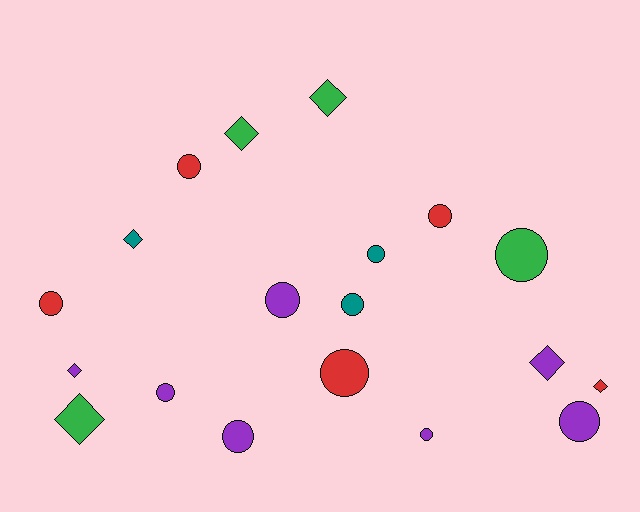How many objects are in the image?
There are 19 objects.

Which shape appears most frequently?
Circle, with 12 objects.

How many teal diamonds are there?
There is 1 teal diamond.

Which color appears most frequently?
Purple, with 7 objects.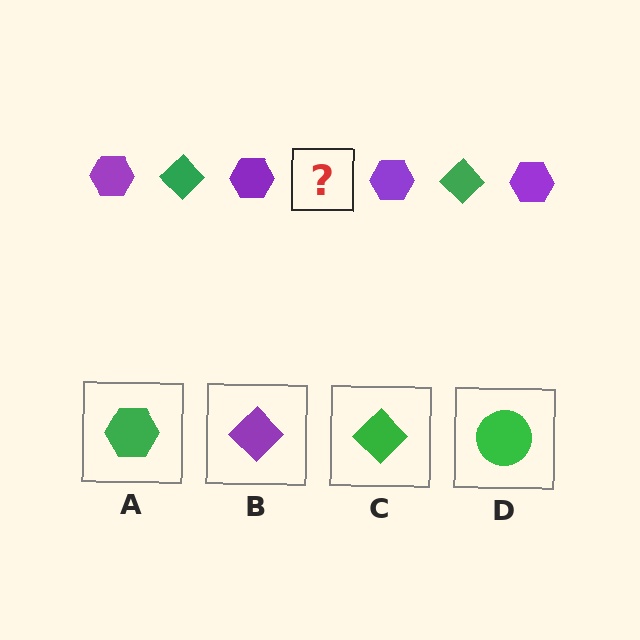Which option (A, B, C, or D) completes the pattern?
C.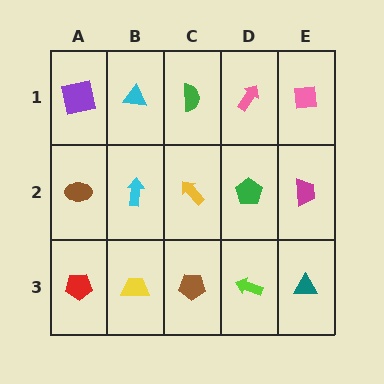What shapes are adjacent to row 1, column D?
A green pentagon (row 2, column D), a green semicircle (row 1, column C), a pink square (row 1, column E).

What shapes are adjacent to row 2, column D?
A pink arrow (row 1, column D), a lime arrow (row 3, column D), a yellow arrow (row 2, column C), a magenta trapezoid (row 2, column E).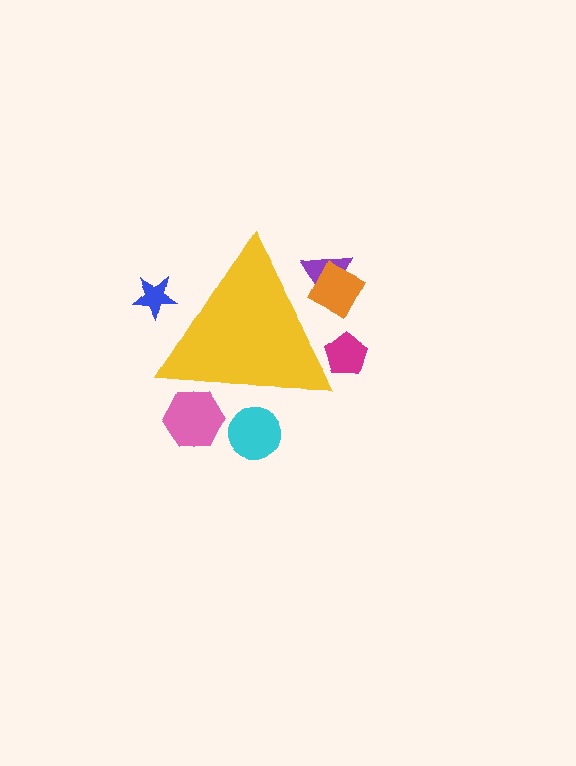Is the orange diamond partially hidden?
Yes, the orange diamond is partially hidden behind the yellow triangle.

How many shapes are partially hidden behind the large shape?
6 shapes are partially hidden.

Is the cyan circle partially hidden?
Yes, the cyan circle is partially hidden behind the yellow triangle.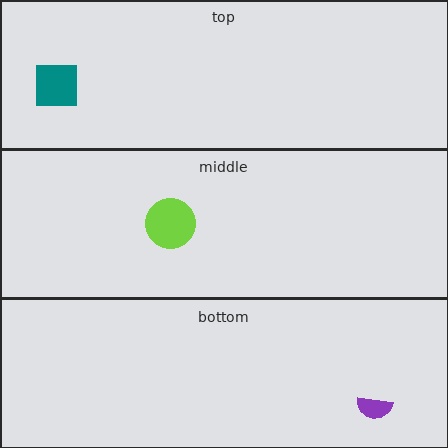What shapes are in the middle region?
The lime circle.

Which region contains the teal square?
The top region.